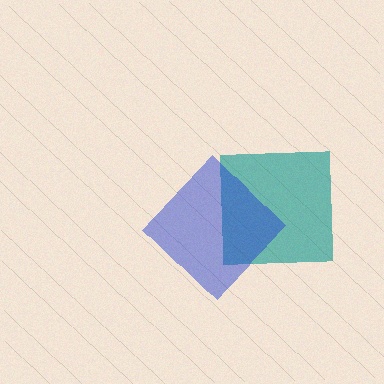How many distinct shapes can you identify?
There are 2 distinct shapes: a teal square, a blue diamond.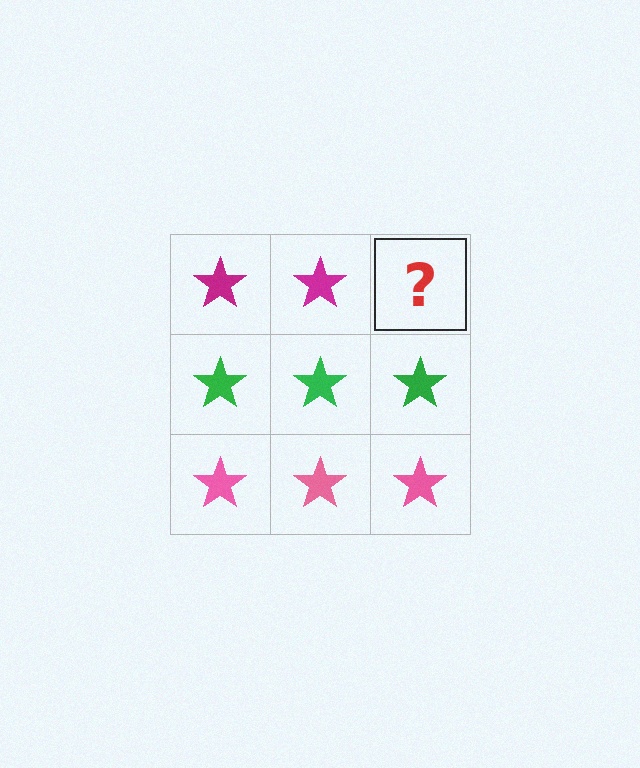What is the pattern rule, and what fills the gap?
The rule is that each row has a consistent color. The gap should be filled with a magenta star.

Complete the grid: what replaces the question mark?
The question mark should be replaced with a magenta star.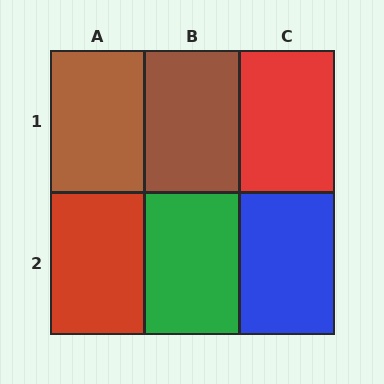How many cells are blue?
1 cell is blue.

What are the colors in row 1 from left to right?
Brown, brown, red.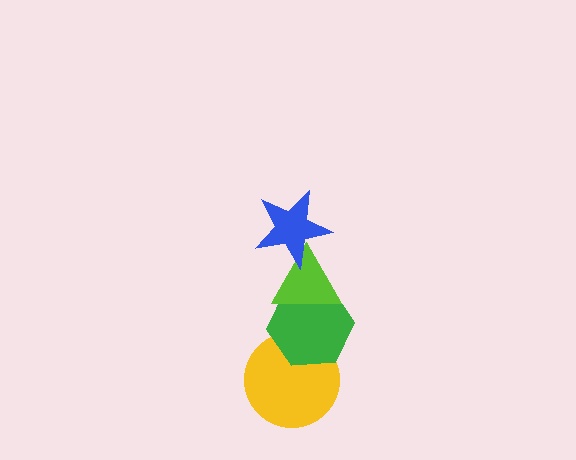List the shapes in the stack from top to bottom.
From top to bottom: the blue star, the lime triangle, the green hexagon, the yellow circle.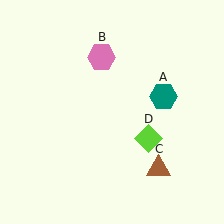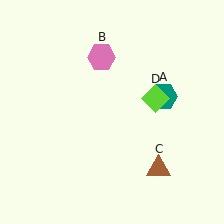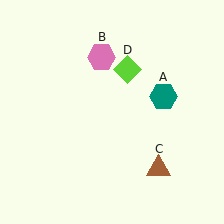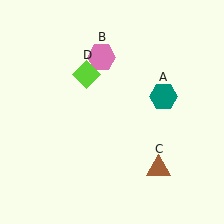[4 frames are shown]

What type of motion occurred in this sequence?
The lime diamond (object D) rotated counterclockwise around the center of the scene.